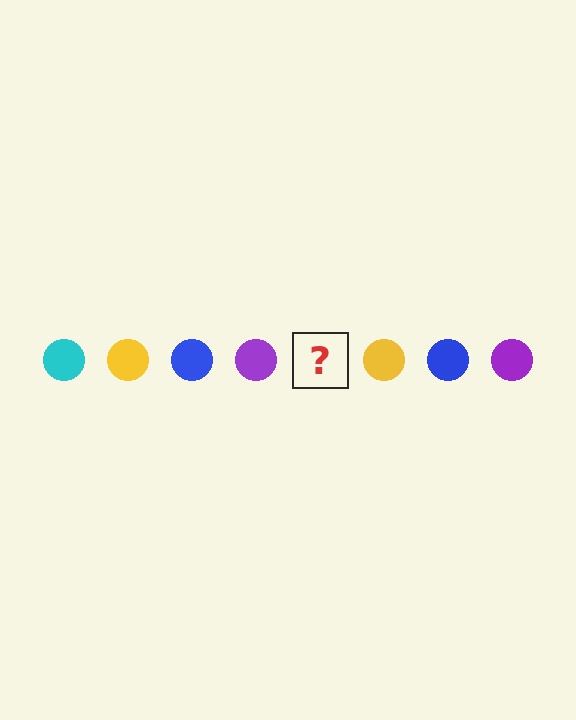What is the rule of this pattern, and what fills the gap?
The rule is that the pattern cycles through cyan, yellow, blue, purple circles. The gap should be filled with a cyan circle.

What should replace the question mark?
The question mark should be replaced with a cyan circle.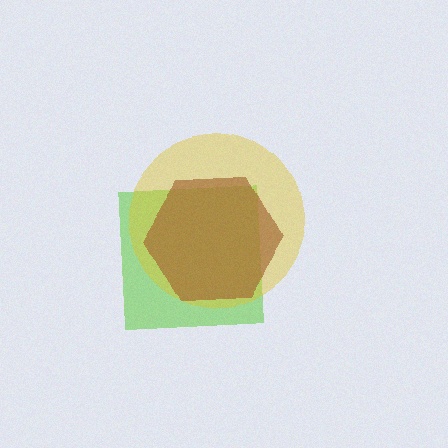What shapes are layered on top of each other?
The layered shapes are: a lime square, a yellow circle, a brown hexagon.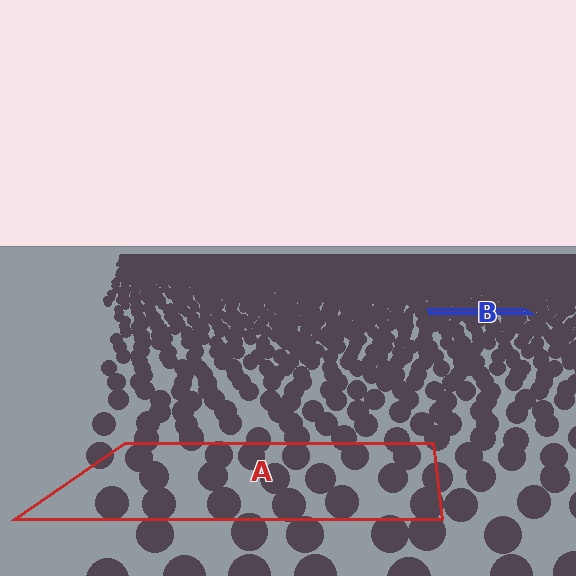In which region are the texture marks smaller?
The texture marks are smaller in region B, because it is farther away.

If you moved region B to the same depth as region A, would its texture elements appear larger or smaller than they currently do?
They would appear larger. At a closer depth, the same texture elements are projected at a bigger on-screen size.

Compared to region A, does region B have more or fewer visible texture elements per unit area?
Region B has more texture elements per unit area — they are packed more densely because it is farther away.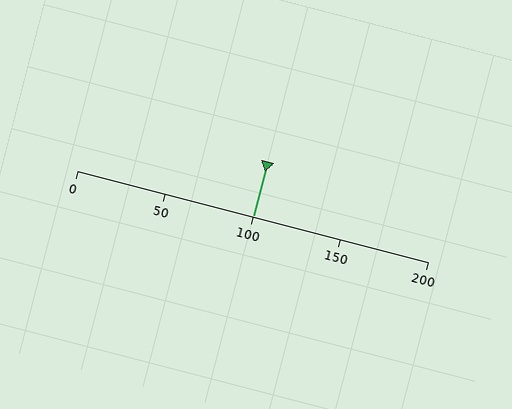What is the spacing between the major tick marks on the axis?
The major ticks are spaced 50 apart.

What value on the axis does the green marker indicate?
The marker indicates approximately 100.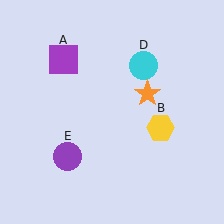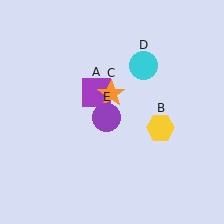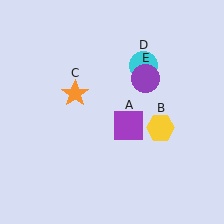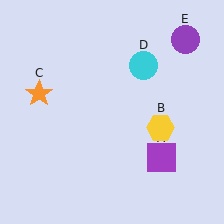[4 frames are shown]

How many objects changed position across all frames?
3 objects changed position: purple square (object A), orange star (object C), purple circle (object E).